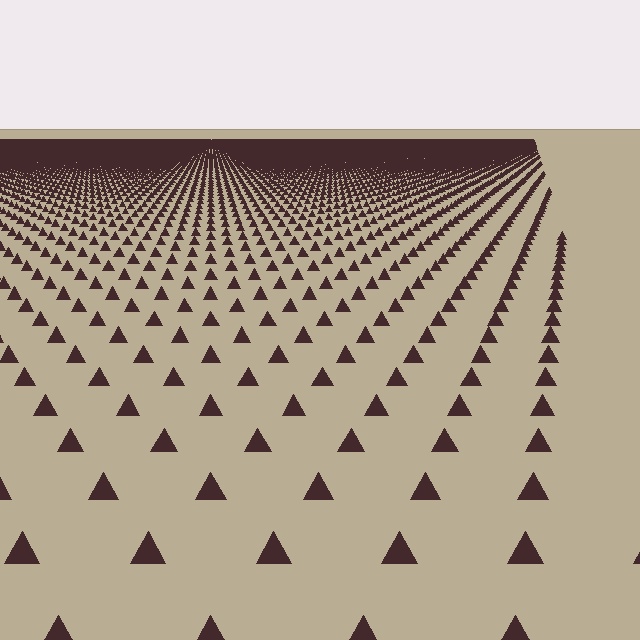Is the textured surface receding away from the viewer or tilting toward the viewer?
The surface is receding away from the viewer. Texture elements get smaller and denser toward the top.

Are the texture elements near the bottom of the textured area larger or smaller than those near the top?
Larger. Near the bottom, elements are closer to the viewer and appear at a bigger on-screen size.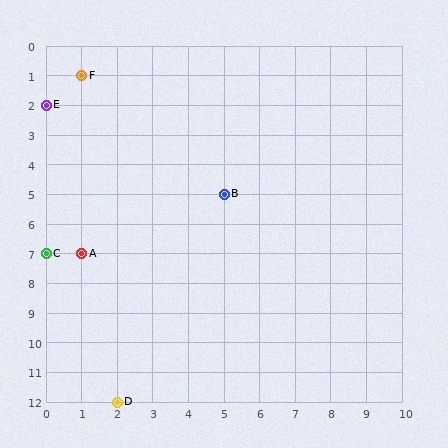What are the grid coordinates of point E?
Point E is at grid coordinates (0, 2).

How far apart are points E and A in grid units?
Points E and A are 1 column and 5 rows apart (about 5.1 grid units diagonally).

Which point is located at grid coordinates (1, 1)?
Point F is at (1, 1).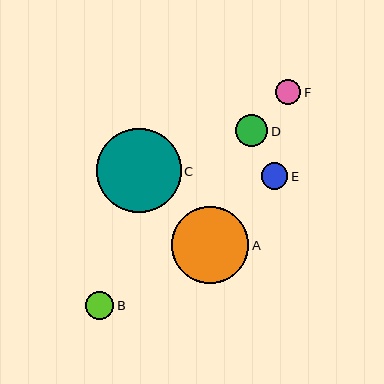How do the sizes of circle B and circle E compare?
Circle B and circle E are approximately the same size.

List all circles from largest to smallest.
From largest to smallest: C, A, D, B, E, F.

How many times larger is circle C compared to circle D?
Circle C is approximately 2.6 times the size of circle D.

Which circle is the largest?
Circle C is the largest with a size of approximately 85 pixels.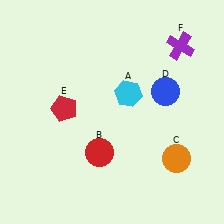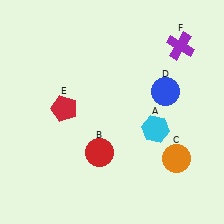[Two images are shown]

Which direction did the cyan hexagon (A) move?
The cyan hexagon (A) moved down.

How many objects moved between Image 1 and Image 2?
1 object moved between the two images.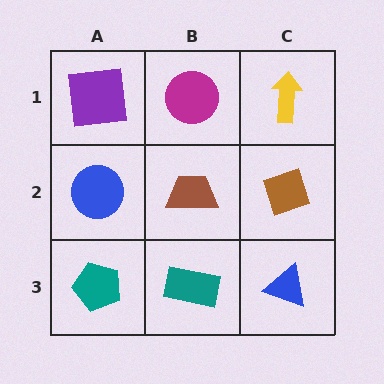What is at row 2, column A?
A blue circle.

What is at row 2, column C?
A brown diamond.